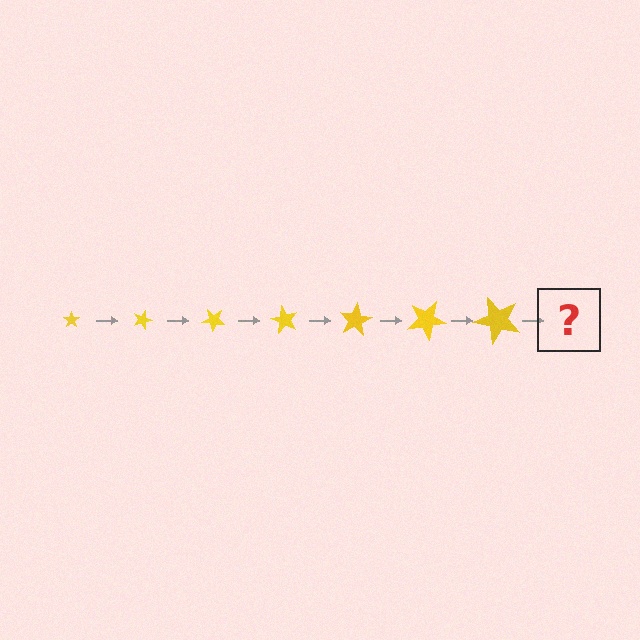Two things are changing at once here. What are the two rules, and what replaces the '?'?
The two rules are that the star grows larger each step and it rotates 20 degrees each step. The '?' should be a star, larger than the previous one and rotated 140 degrees from the start.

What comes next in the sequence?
The next element should be a star, larger than the previous one and rotated 140 degrees from the start.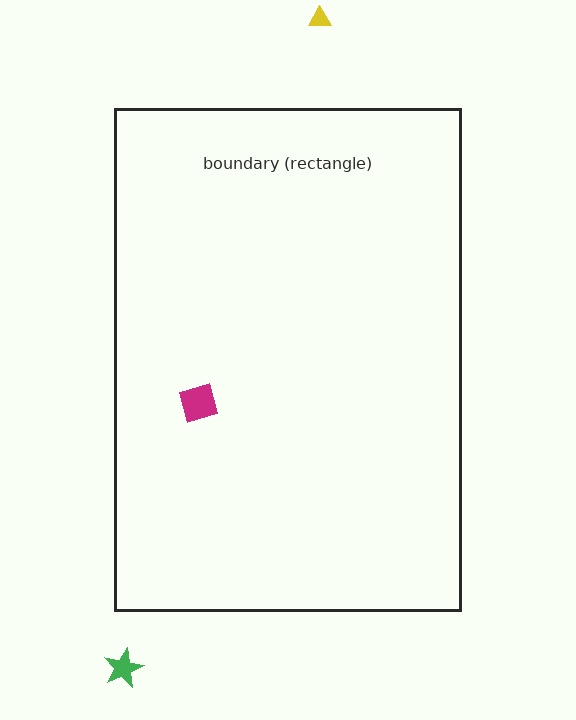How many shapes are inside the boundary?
1 inside, 2 outside.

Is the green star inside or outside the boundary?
Outside.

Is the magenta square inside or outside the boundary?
Inside.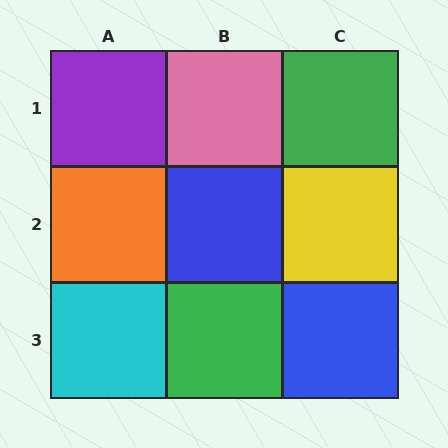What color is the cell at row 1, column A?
Purple.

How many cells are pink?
1 cell is pink.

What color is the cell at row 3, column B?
Green.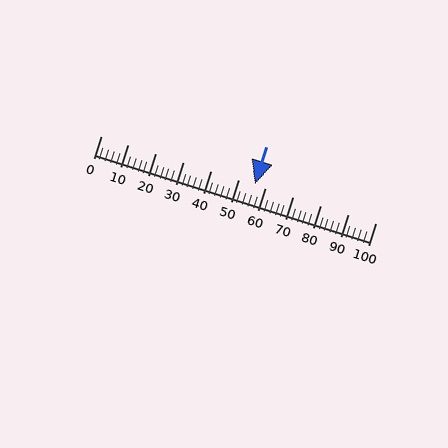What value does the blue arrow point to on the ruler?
The blue arrow points to approximately 56.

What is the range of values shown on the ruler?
The ruler shows values from 0 to 100.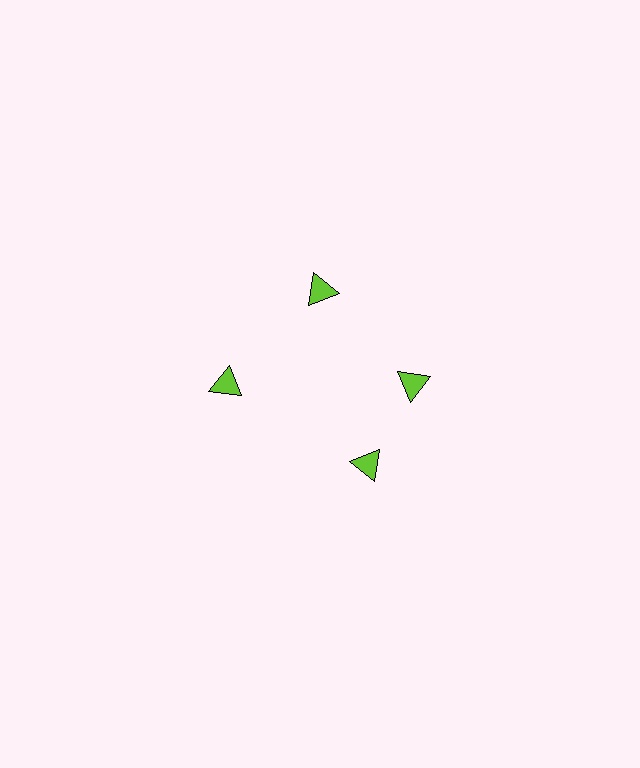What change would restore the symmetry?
The symmetry would be restored by rotating it back into even spacing with its neighbors so that all 4 triangles sit at equal angles and equal distance from the center.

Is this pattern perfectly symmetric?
No. The 4 lime triangles are arranged in a ring, but one element near the 6 o'clock position is rotated out of alignment along the ring, breaking the 4-fold rotational symmetry.